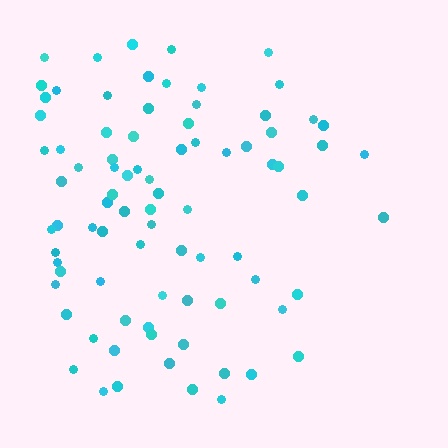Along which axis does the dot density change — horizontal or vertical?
Horizontal.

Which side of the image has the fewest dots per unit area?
The right.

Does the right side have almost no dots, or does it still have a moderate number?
Still a moderate number, just noticeably fewer than the left.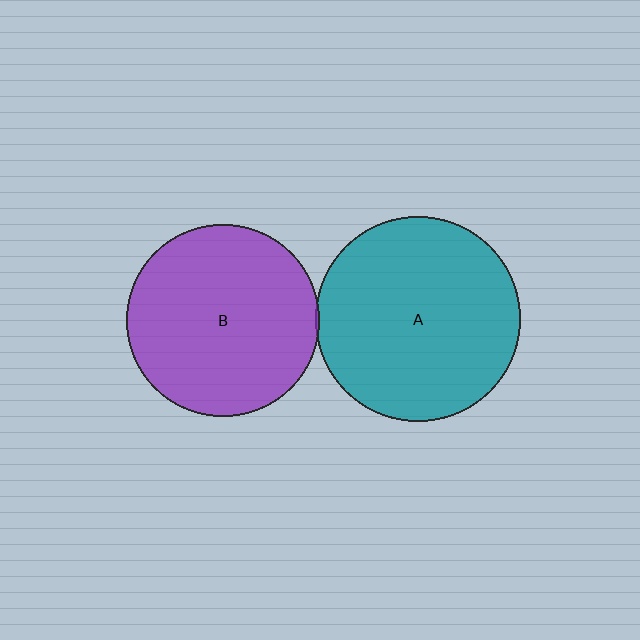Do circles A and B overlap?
Yes.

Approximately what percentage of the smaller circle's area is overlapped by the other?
Approximately 5%.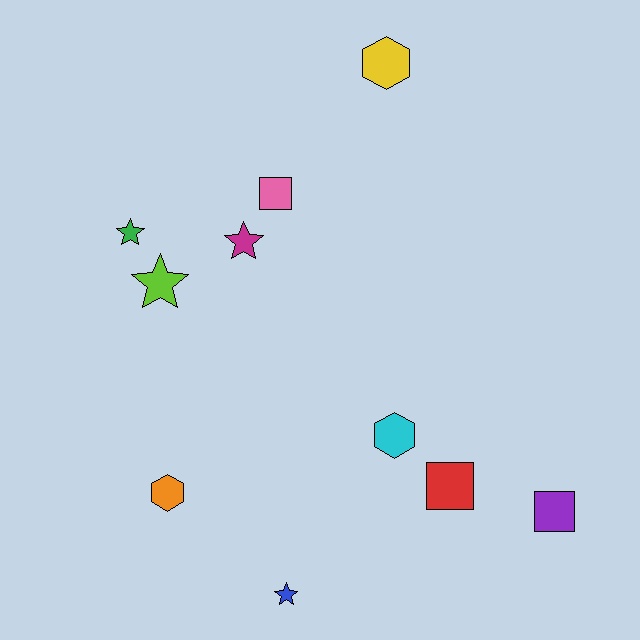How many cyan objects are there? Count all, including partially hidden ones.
There is 1 cyan object.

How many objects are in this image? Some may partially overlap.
There are 10 objects.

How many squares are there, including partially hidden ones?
There are 3 squares.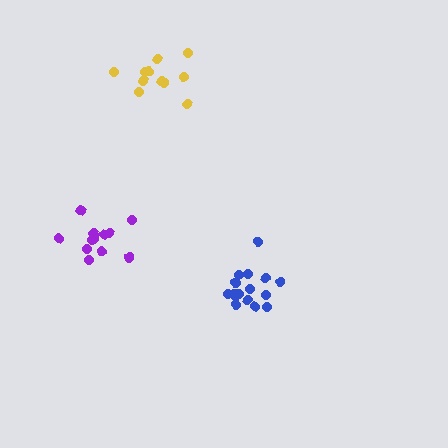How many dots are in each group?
Group 1: 17 dots, Group 2: 11 dots, Group 3: 13 dots (41 total).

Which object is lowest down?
The blue cluster is bottommost.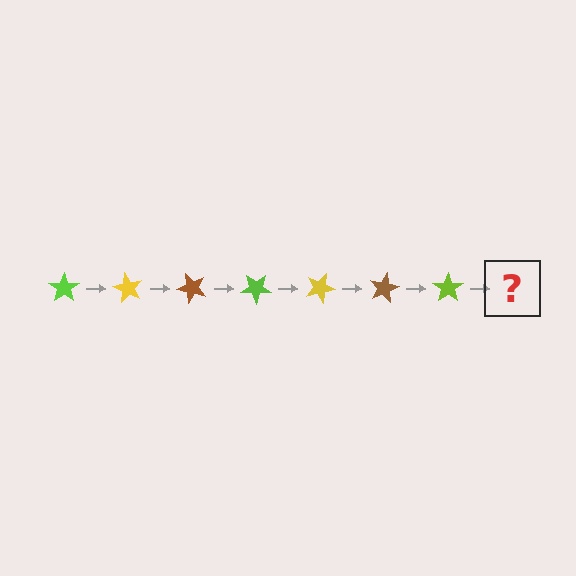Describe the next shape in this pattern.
It should be a yellow star, rotated 420 degrees from the start.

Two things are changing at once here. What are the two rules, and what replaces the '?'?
The two rules are that it rotates 60 degrees each step and the color cycles through lime, yellow, and brown. The '?' should be a yellow star, rotated 420 degrees from the start.